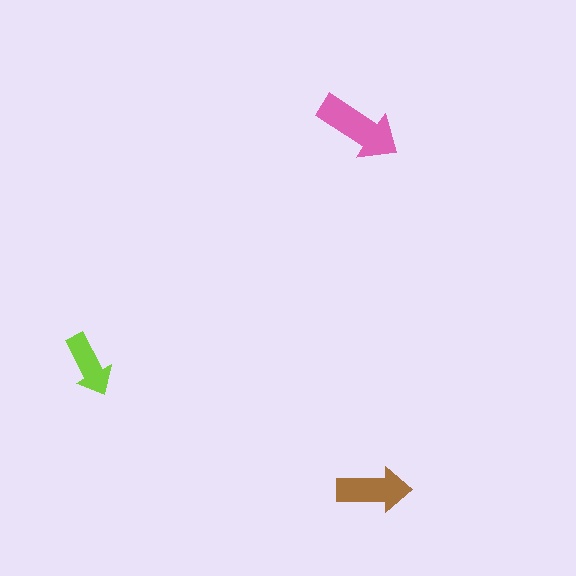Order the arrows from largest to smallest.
the pink one, the brown one, the lime one.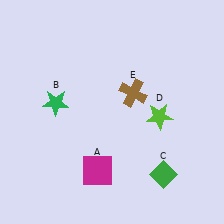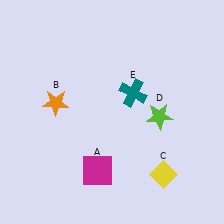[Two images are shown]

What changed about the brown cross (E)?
In Image 1, E is brown. In Image 2, it changed to teal.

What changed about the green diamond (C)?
In Image 1, C is green. In Image 2, it changed to yellow.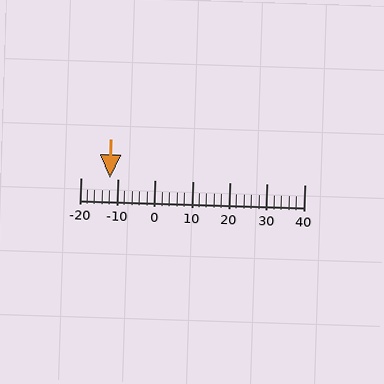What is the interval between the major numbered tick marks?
The major tick marks are spaced 10 units apart.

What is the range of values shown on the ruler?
The ruler shows values from -20 to 40.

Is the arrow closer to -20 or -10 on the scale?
The arrow is closer to -10.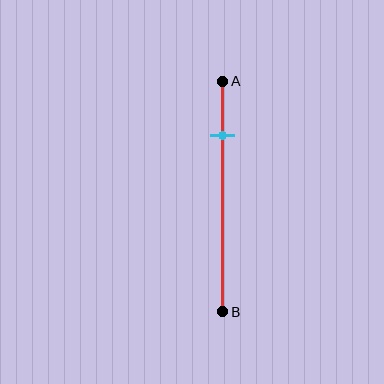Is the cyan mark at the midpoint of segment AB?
No, the mark is at about 25% from A, not at the 50% midpoint.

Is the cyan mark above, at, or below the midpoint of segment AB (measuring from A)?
The cyan mark is above the midpoint of segment AB.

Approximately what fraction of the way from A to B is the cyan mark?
The cyan mark is approximately 25% of the way from A to B.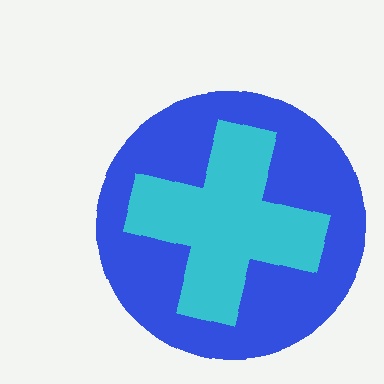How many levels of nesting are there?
2.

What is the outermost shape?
The blue circle.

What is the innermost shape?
The cyan cross.